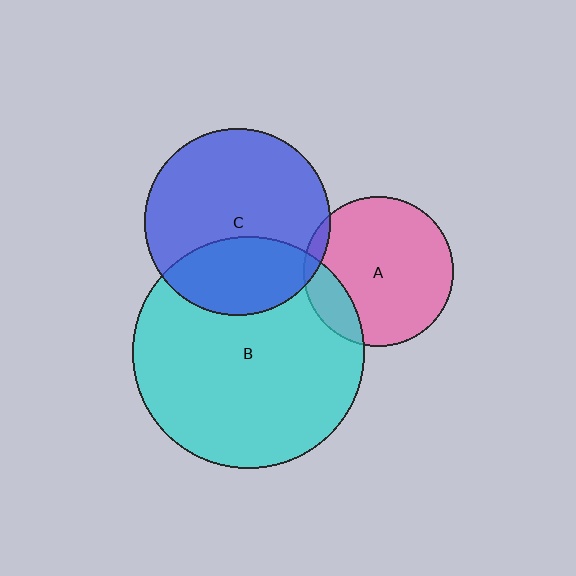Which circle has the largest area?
Circle B (cyan).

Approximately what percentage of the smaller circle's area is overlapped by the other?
Approximately 5%.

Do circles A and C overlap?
Yes.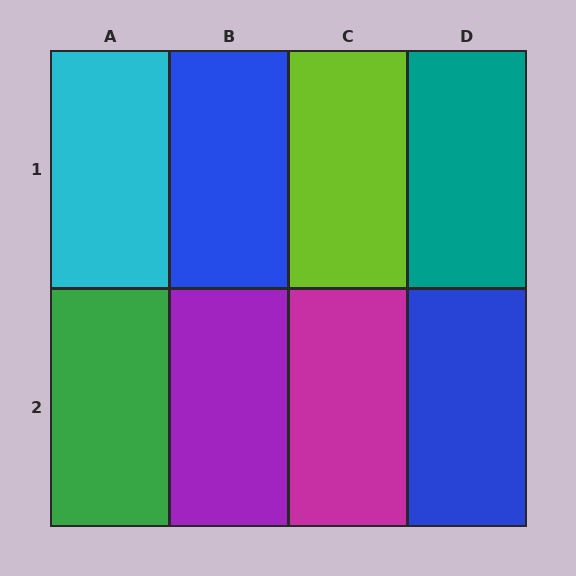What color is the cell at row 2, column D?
Blue.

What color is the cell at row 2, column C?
Magenta.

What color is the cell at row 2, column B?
Purple.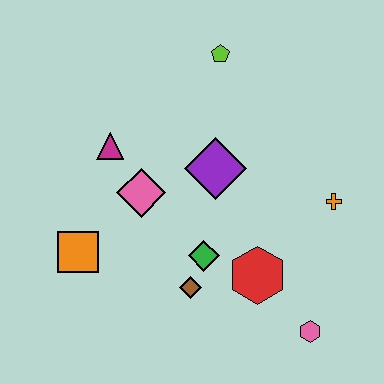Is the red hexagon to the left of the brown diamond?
No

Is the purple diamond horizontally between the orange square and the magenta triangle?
No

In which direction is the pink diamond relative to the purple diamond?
The pink diamond is to the left of the purple diamond.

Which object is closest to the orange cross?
The red hexagon is closest to the orange cross.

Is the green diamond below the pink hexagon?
No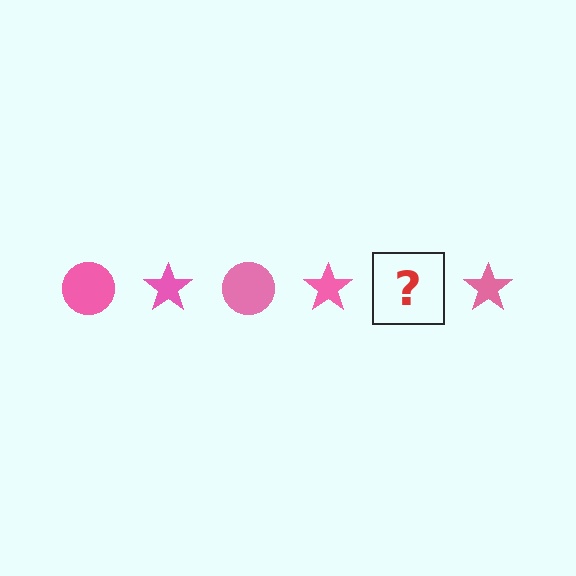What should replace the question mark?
The question mark should be replaced with a pink circle.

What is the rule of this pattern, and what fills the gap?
The rule is that the pattern cycles through circle, star shapes in pink. The gap should be filled with a pink circle.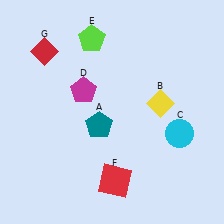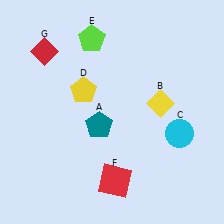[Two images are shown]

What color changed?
The pentagon (D) changed from magenta in Image 1 to yellow in Image 2.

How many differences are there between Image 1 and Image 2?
There is 1 difference between the two images.